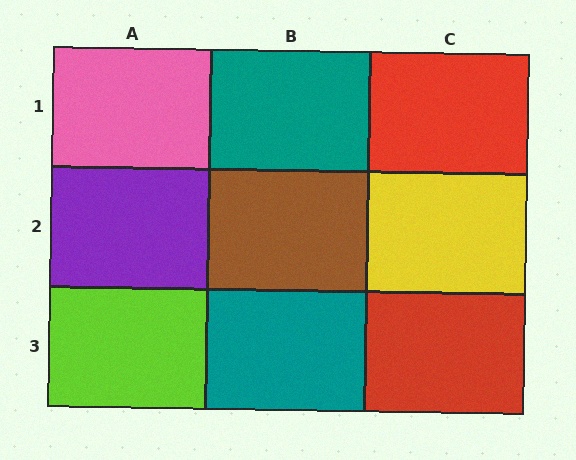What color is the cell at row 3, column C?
Red.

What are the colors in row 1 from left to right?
Pink, teal, red.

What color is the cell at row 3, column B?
Teal.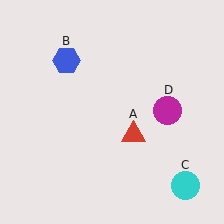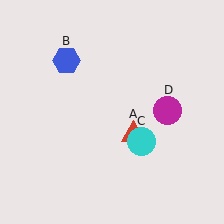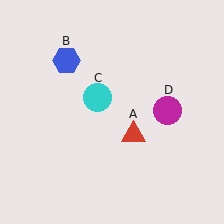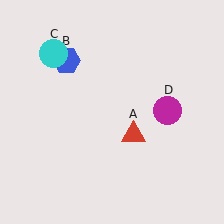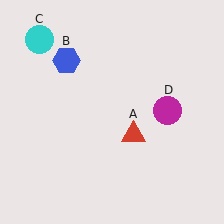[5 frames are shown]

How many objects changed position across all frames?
1 object changed position: cyan circle (object C).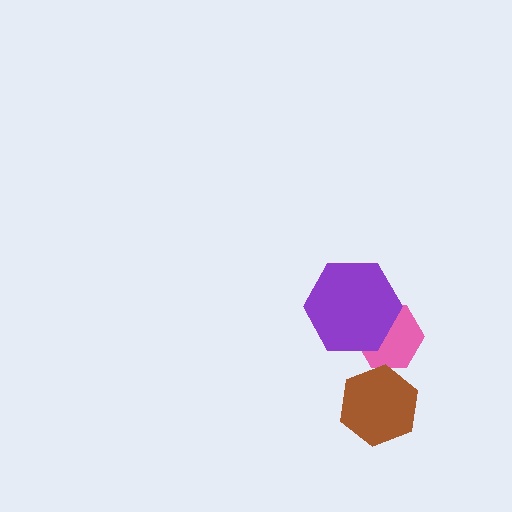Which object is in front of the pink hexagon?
The purple hexagon is in front of the pink hexagon.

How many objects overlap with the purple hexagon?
1 object overlaps with the purple hexagon.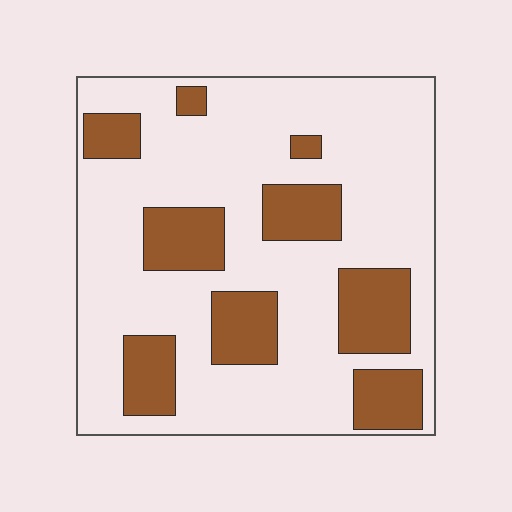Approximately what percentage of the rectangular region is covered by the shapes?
Approximately 25%.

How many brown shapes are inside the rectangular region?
9.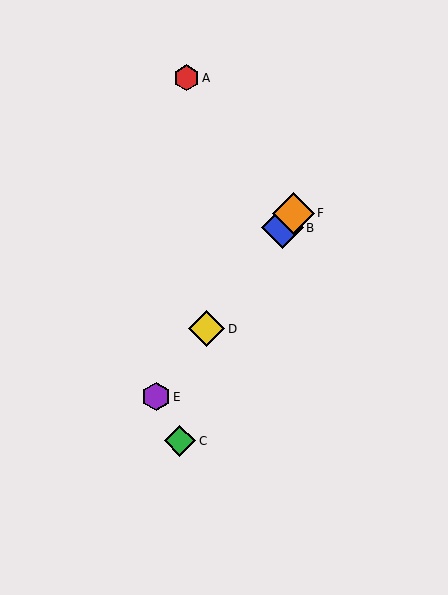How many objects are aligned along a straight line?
4 objects (B, D, E, F) are aligned along a straight line.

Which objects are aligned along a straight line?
Objects B, D, E, F are aligned along a straight line.